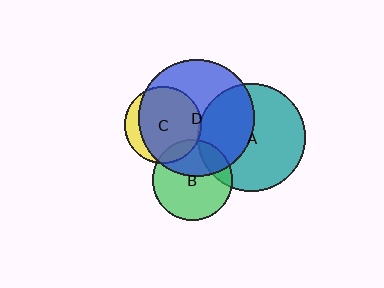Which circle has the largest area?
Circle D (blue).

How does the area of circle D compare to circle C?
Approximately 2.3 times.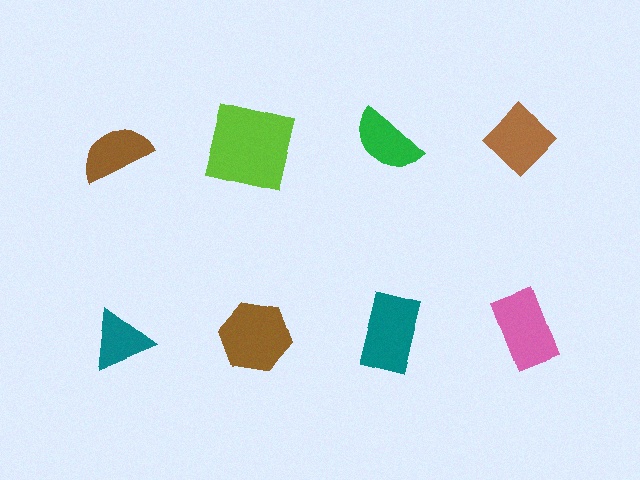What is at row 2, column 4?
A pink rectangle.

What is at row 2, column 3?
A teal rectangle.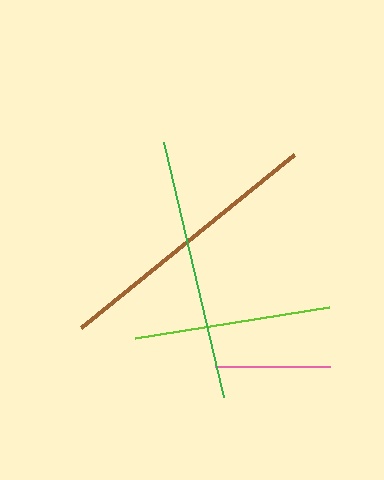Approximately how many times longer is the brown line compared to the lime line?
The brown line is approximately 1.4 times the length of the lime line.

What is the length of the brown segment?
The brown segment is approximately 275 pixels long.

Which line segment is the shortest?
The pink line is the shortest at approximately 115 pixels.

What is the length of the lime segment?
The lime segment is approximately 196 pixels long.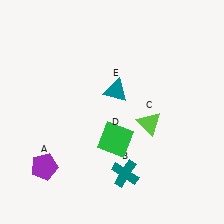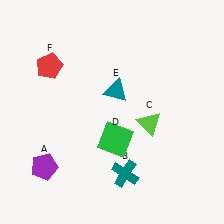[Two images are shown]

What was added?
A red pentagon (F) was added in Image 2.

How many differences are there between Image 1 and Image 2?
There is 1 difference between the two images.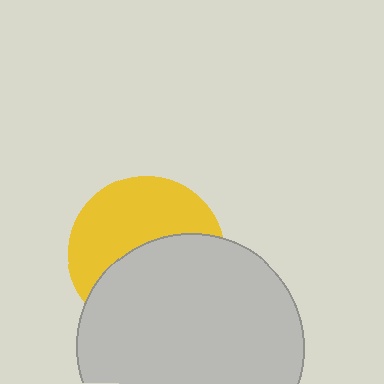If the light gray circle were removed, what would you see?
You would see the complete yellow circle.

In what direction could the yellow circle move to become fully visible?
The yellow circle could move up. That would shift it out from behind the light gray circle entirely.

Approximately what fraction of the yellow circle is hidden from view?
Roughly 51% of the yellow circle is hidden behind the light gray circle.